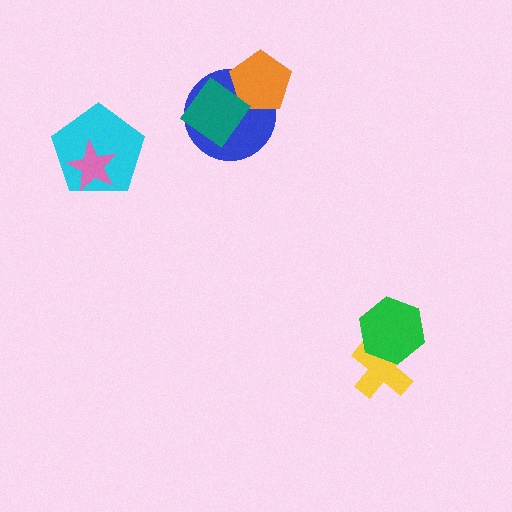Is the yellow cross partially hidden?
Yes, it is partially covered by another shape.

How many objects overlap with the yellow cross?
1 object overlaps with the yellow cross.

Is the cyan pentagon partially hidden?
Yes, it is partially covered by another shape.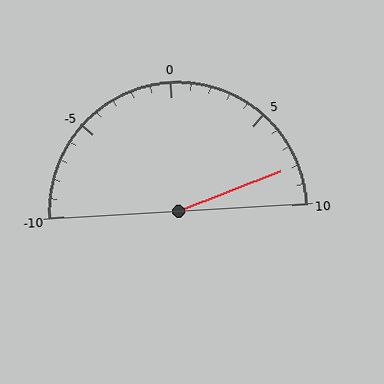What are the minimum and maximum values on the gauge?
The gauge ranges from -10 to 10.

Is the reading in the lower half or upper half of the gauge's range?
The reading is in the upper half of the range (-10 to 10).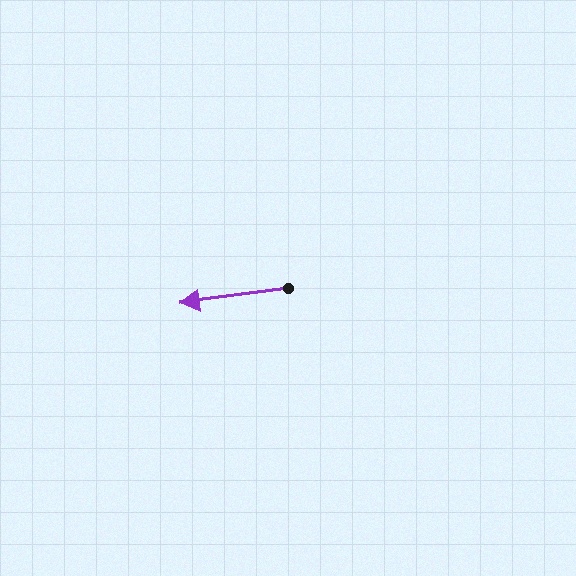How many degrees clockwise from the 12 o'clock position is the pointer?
Approximately 262 degrees.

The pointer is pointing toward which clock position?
Roughly 9 o'clock.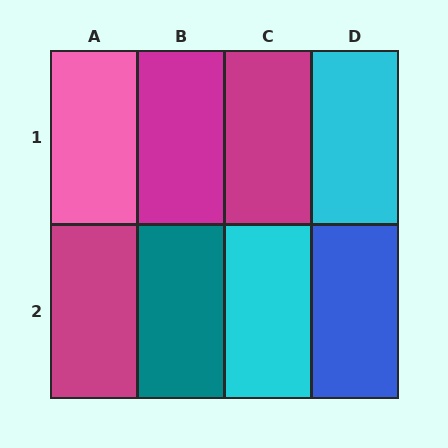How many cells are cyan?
2 cells are cyan.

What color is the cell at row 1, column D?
Cyan.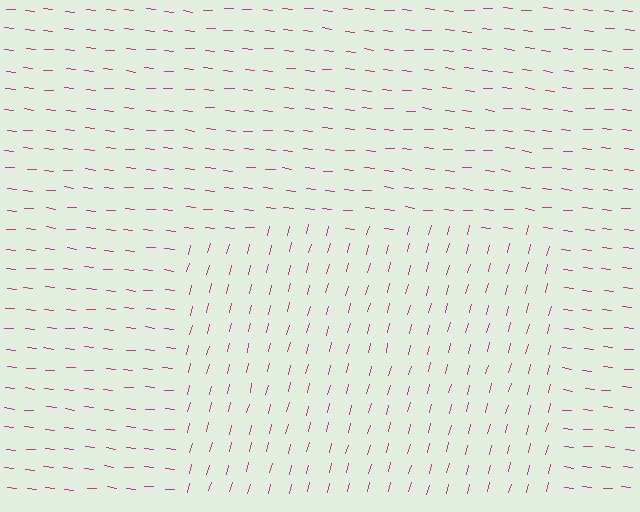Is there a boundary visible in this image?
Yes, there is a texture boundary formed by a change in line orientation.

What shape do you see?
I see a rectangle.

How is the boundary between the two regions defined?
The boundary is defined purely by a change in line orientation (approximately 80 degrees difference). All lines are the same color and thickness.